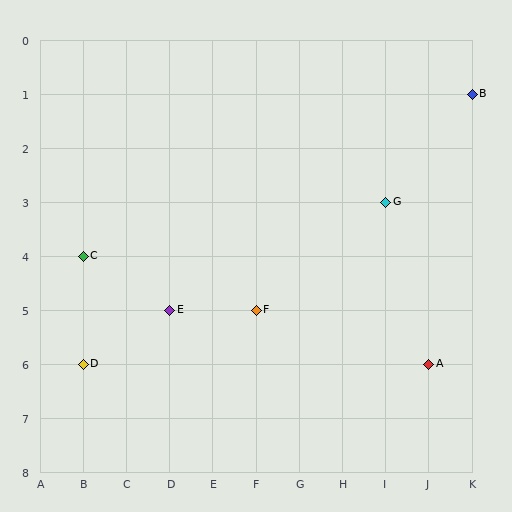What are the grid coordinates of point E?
Point E is at grid coordinates (D, 5).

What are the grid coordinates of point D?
Point D is at grid coordinates (B, 6).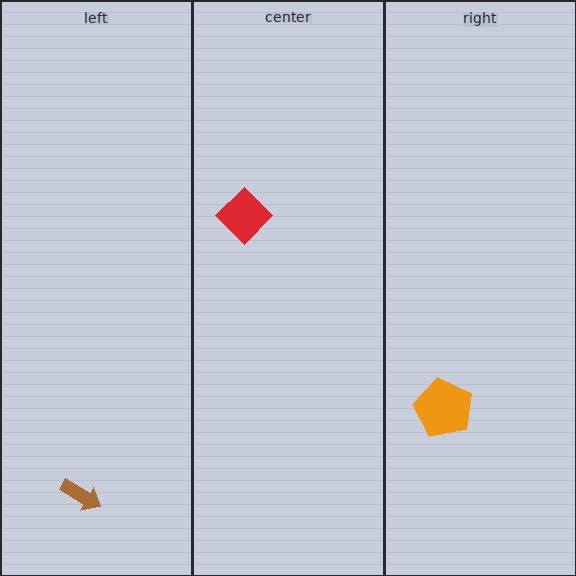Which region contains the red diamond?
The center region.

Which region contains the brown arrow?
The left region.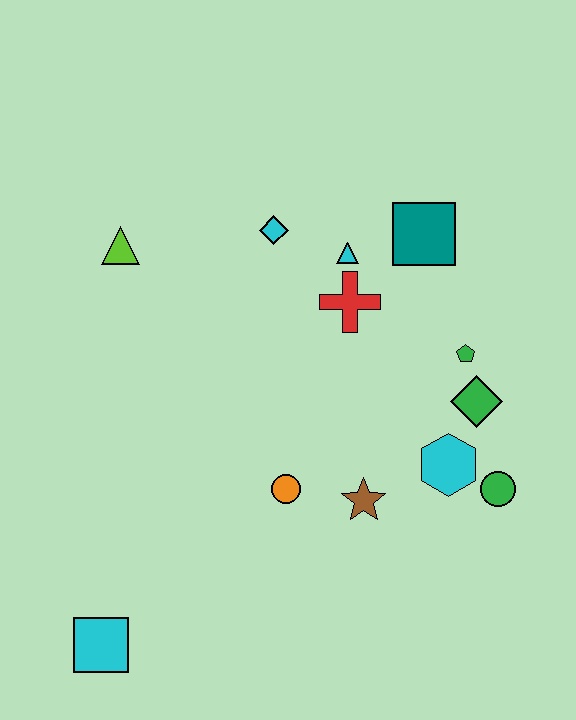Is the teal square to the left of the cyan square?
No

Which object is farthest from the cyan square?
The teal square is farthest from the cyan square.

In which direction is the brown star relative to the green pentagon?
The brown star is below the green pentagon.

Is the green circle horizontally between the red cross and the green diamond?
No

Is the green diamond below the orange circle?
No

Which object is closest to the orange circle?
The brown star is closest to the orange circle.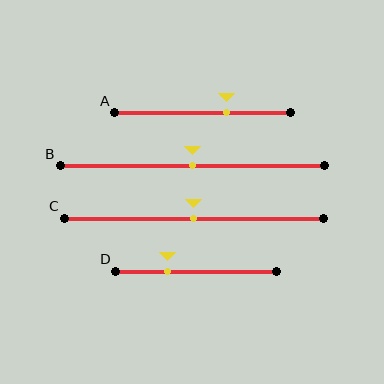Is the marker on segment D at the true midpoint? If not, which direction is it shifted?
No, the marker on segment D is shifted to the left by about 18% of the segment length.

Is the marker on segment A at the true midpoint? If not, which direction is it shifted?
No, the marker on segment A is shifted to the right by about 14% of the segment length.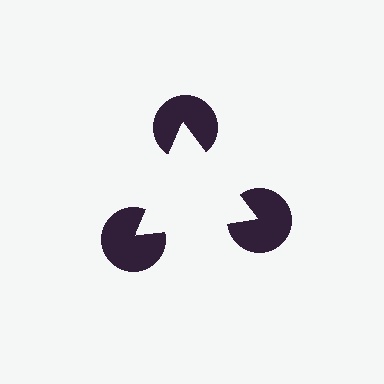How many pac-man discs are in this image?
There are 3 — one at each vertex of the illusory triangle.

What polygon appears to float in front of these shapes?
An illusory triangle — its edges are inferred from the aligned wedge cuts in the pac-man discs, not physically drawn.